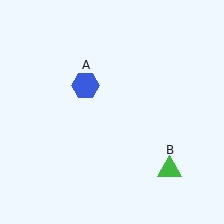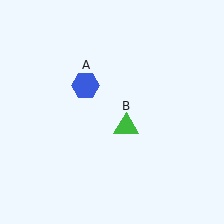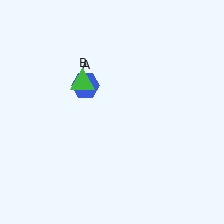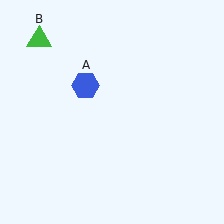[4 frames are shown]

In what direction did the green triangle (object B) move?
The green triangle (object B) moved up and to the left.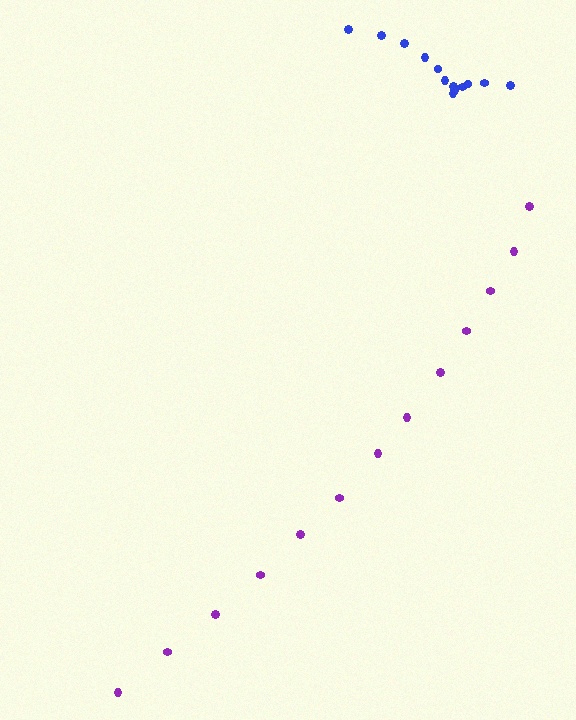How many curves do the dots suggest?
There are 2 distinct paths.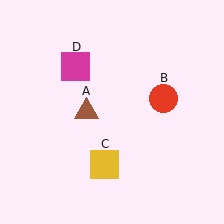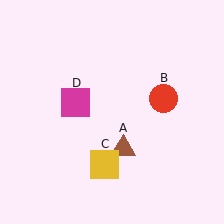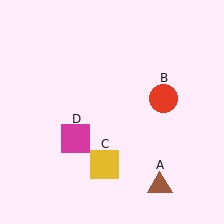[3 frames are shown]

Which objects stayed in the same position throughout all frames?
Red circle (object B) and yellow square (object C) remained stationary.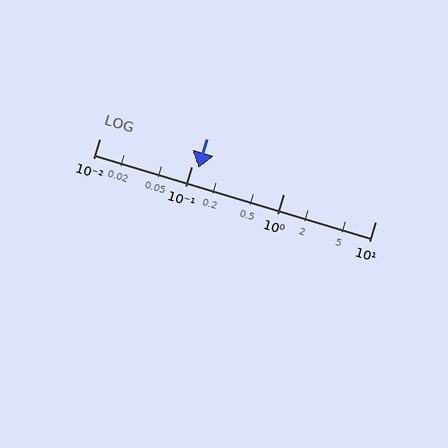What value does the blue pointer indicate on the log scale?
The pointer indicates approximately 0.12.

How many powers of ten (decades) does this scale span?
The scale spans 3 decades, from 0.01 to 10.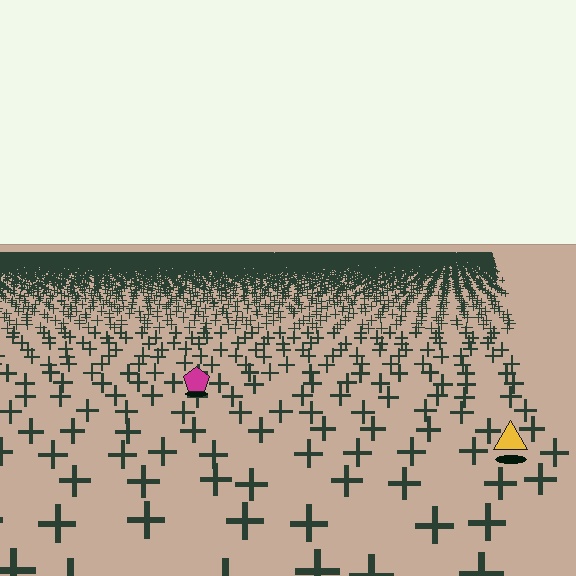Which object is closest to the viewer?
The yellow triangle is closest. The texture marks near it are larger and more spread out.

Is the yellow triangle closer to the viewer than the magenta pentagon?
Yes. The yellow triangle is closer — you can tell from the texture gradient: the ground texture is coarser near it.